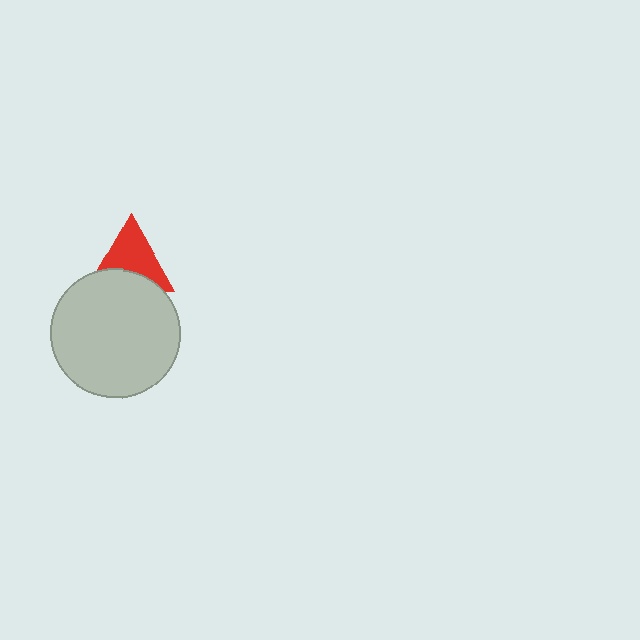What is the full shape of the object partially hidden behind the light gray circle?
The partially hidden object is a red triangle.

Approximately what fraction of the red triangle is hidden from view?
Roughly 38% of the red triangle is hidden behind the light gray circle.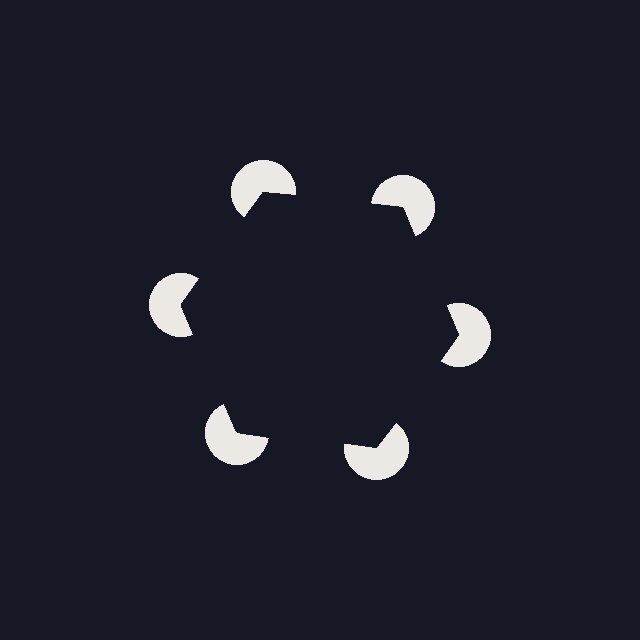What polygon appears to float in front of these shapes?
An illusory hexagon — its edges are inferred from the aligned wedge cuts in the pac-man discs, not physically drawn.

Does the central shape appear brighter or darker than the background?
It typically appears slightly darker than the background, even though no actual brightness change is drawn.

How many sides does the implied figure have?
6 sides.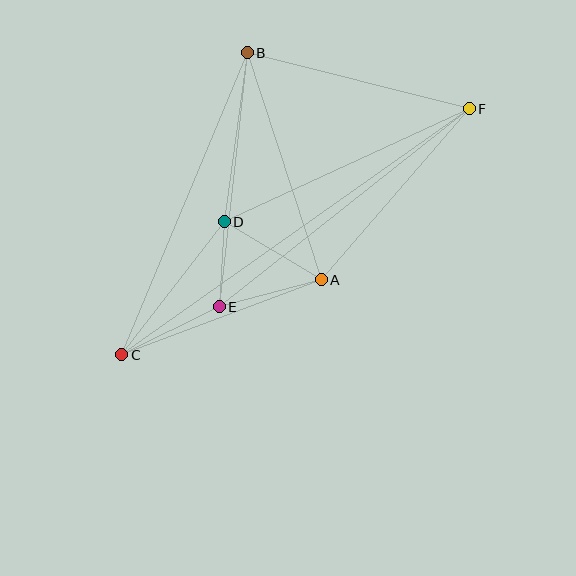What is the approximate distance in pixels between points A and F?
The distance between A and F is approximately 226 pixels.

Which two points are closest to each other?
Points D and E are closest to each other.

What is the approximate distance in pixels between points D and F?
The distance between D and F is approximately 269 pixels.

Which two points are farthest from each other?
Points C and F are farthest from each other.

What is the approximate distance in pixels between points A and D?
The distance between A and D is approximately 113 pixels.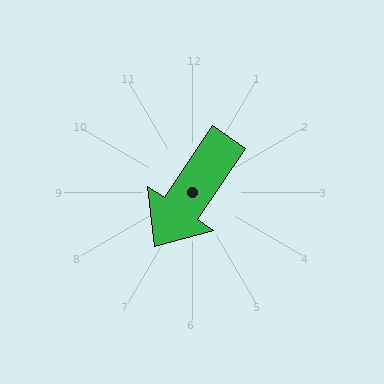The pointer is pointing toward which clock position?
Roughly 7 o'clock.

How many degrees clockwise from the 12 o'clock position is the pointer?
Approximately 214 degrees.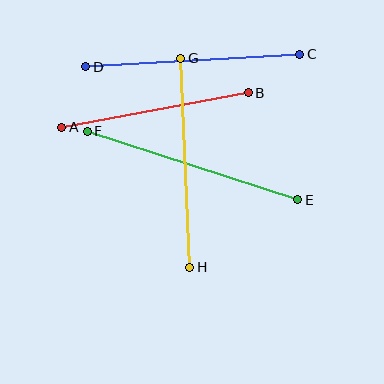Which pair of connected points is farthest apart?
Points E and F are farthest apart.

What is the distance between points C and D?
The distance is approximately 214 pixels.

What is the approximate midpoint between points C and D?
The midpoint is at approximately (193, 60) pixels.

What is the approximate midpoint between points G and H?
The midpoint is at approximately (185, 163) pixels.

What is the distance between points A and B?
The distance is approximately 189 pixels.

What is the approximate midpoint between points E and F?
The midpoint is at approximately (193, 165) pixels.